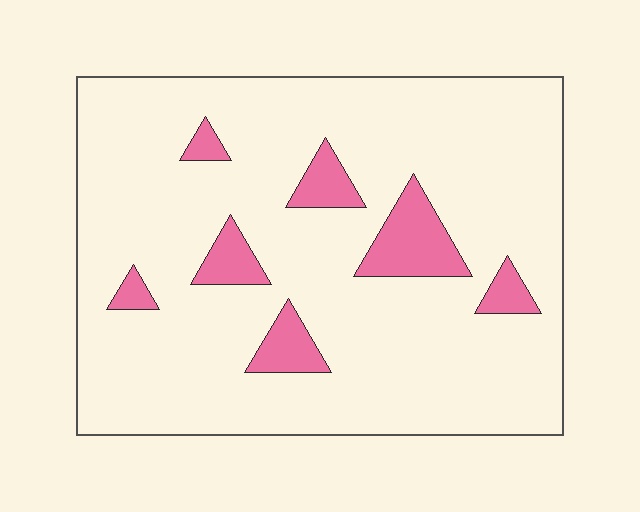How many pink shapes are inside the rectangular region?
7.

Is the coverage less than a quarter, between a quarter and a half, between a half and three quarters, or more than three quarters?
Less than a quarter.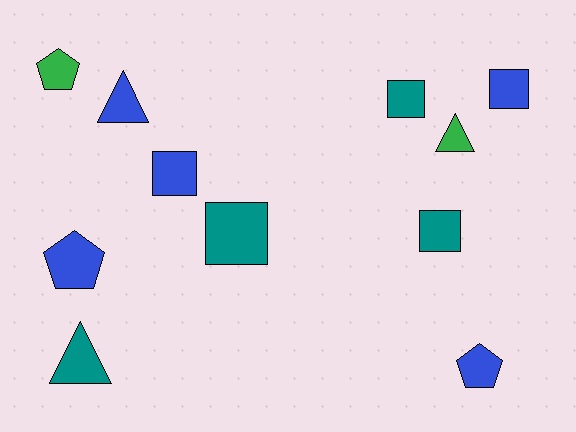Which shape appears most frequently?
Square, with 5 objects.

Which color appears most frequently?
Blue, with 5 objects.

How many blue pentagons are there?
There are 2 blue pentagons.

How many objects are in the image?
There are 11 objects.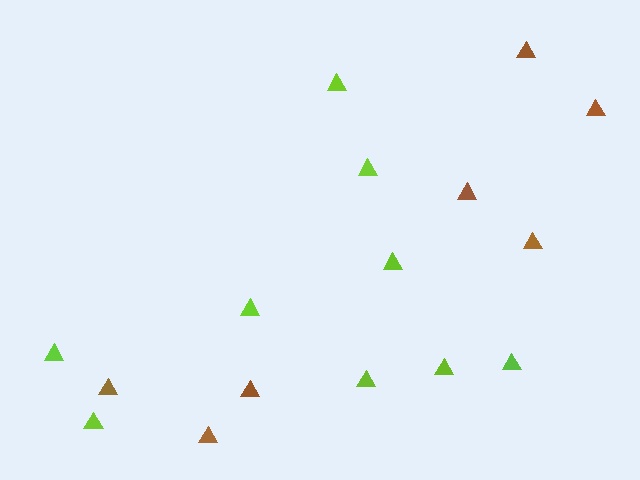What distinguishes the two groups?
There are 2 groups: one group of lime triangles (9) and one group of brown triangles (7).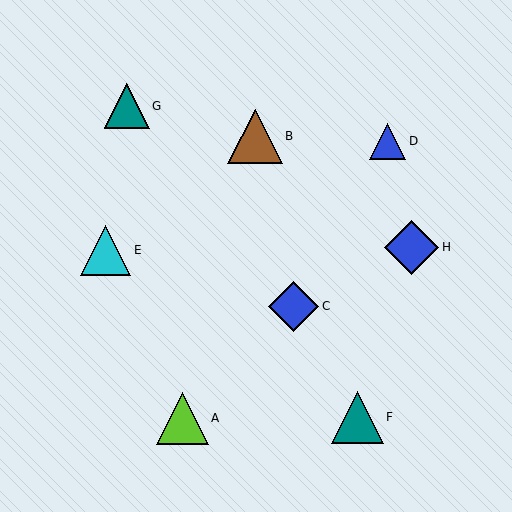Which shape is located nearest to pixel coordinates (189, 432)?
The lime triangle (labeled A) at (182, 418) is nearest to that location.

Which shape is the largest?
The blue diamond (labeled H) is the largest.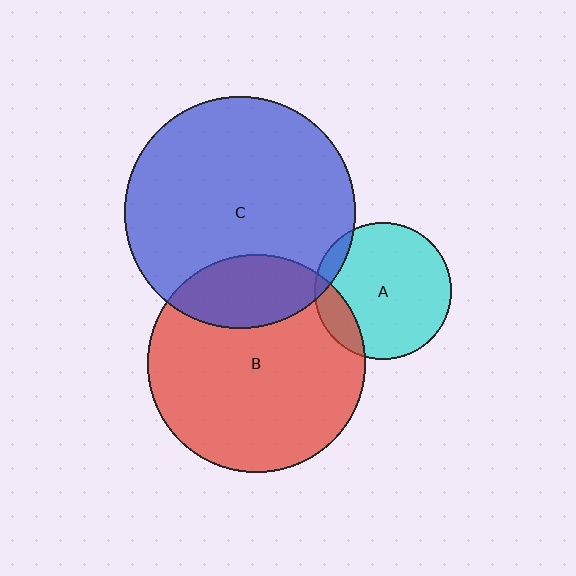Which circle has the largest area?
Circle C (blue).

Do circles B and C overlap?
Yes.